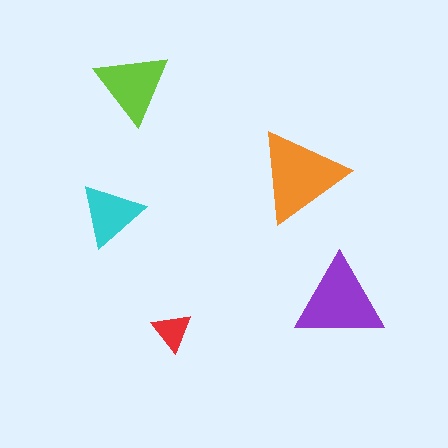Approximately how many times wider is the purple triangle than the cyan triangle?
About 1.5 times wider.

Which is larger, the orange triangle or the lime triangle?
The orange one.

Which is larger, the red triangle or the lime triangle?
The lime one.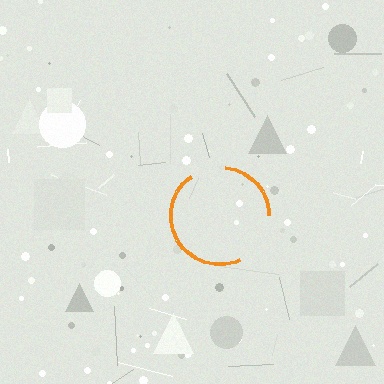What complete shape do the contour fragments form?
The contour fragments form a circle.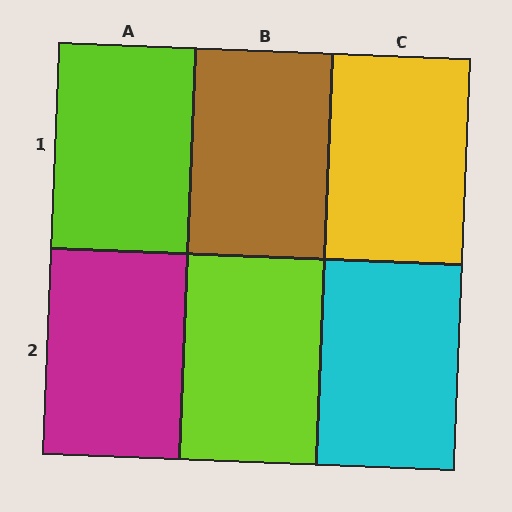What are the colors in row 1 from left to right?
Lime, brown, yellow.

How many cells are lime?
2 cells are lime.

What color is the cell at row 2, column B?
Lime.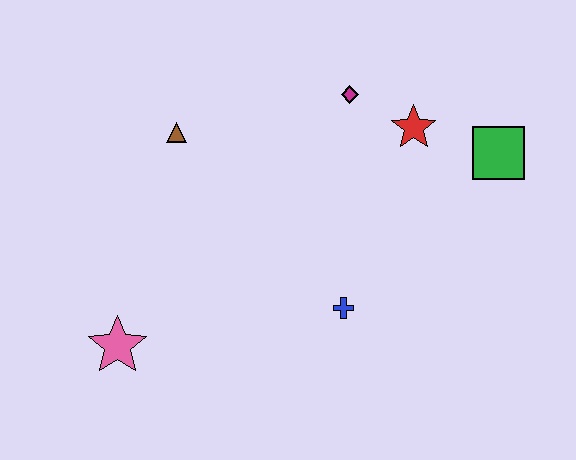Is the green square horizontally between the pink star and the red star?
No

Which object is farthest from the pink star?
The green square is farthest from the pink star.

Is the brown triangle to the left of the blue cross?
Yes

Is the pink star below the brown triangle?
Yes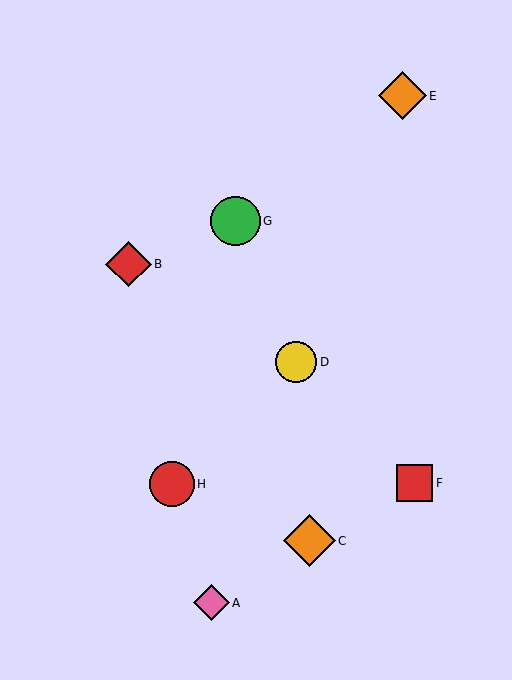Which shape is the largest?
The orange diamond (labeled C) is the largest.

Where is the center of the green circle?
The center of the green circle is at (236, 221).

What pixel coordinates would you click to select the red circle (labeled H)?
Click at (172, 484) to select the red circle H.